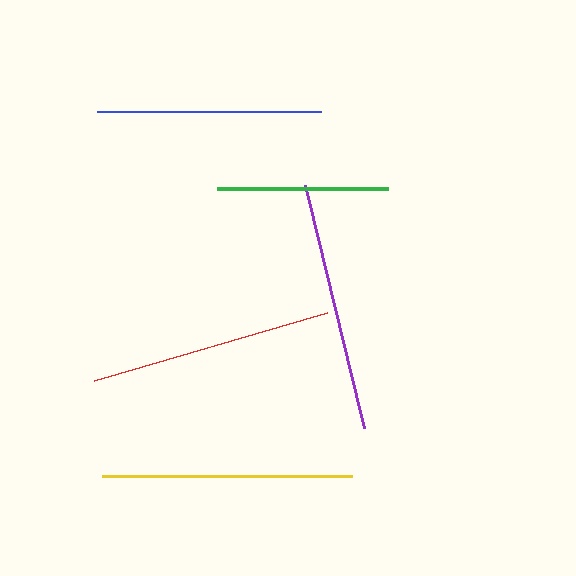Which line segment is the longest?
The purple line is the longest at approximately 250 pixels.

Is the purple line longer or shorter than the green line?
The purple line is longer than the green line.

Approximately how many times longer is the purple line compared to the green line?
The purple line is approximately 1.5 times the length of the green line.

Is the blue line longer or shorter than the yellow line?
The yellow line is longer than the blue line.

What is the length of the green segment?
The green segment is approximately 171 pixels long.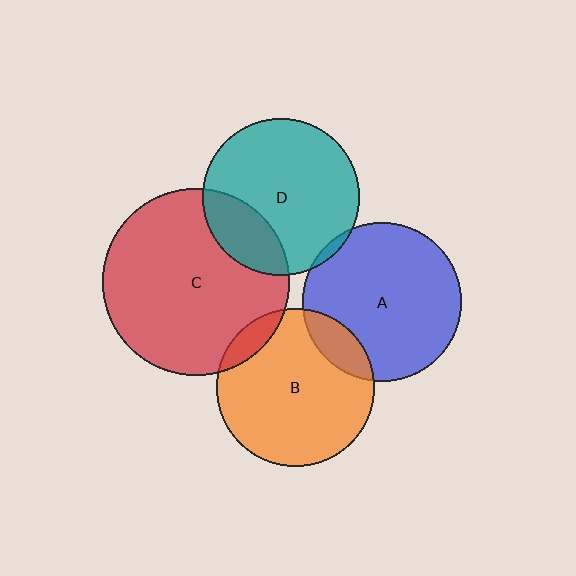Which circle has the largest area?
Circle C (red).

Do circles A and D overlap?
Yes.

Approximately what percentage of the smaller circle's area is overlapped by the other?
Approximately 5%.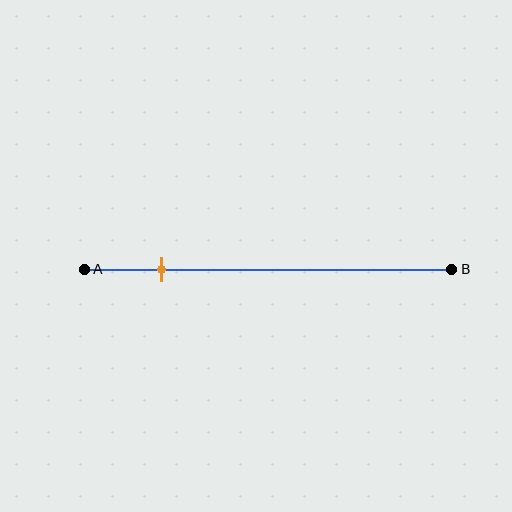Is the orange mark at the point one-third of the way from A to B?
No, the mark is at about 20% from A, not at the 33% one-third point.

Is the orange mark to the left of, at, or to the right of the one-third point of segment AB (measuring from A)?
The orange mark is to the left of the one-third point of segment AB.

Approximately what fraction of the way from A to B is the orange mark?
The orange mark is approximately 20% of the way from A to B.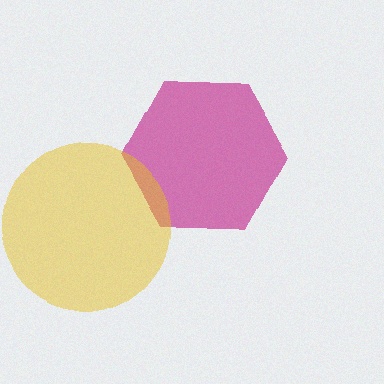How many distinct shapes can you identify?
There are 2 distinct shapes: a magenta hexagon, a yellow circle.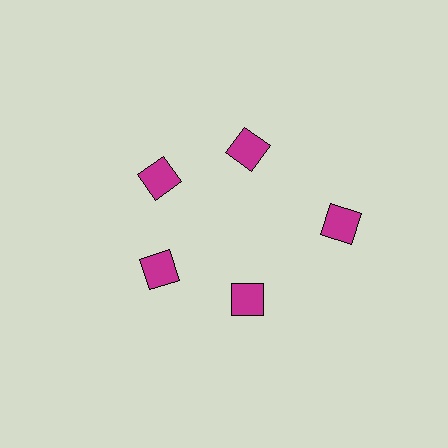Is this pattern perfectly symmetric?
No. The 5 magenta diamonds are arranged in a ring, but one element near the 3 o'clock position is pushed outward from the center, breaking the 5-fold rotational symmetry.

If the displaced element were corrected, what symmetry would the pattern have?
It would have 5-fold rotational symmetry — the pattern would map onto itself every 72 degrees.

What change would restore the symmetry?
The symmetry would be restored by moving it inward, back onto the ring so that all 5 diamonds sit at equal angles and equal distance from the center.